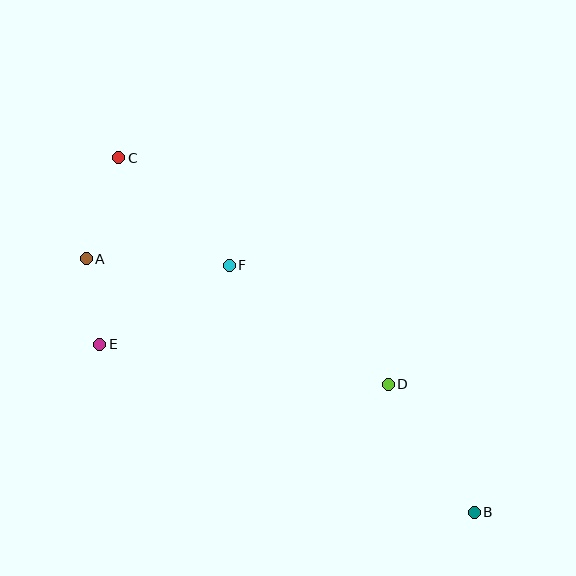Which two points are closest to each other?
Points A and E are closest to each other.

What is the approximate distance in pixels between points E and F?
The distance between E and F is approximately 152 pixels.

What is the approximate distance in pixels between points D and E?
The distance between D and E is approximately 291 pixels.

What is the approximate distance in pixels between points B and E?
The distance between B and E is approximately 411 pixels.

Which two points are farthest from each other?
Points B and C are farthest from each other.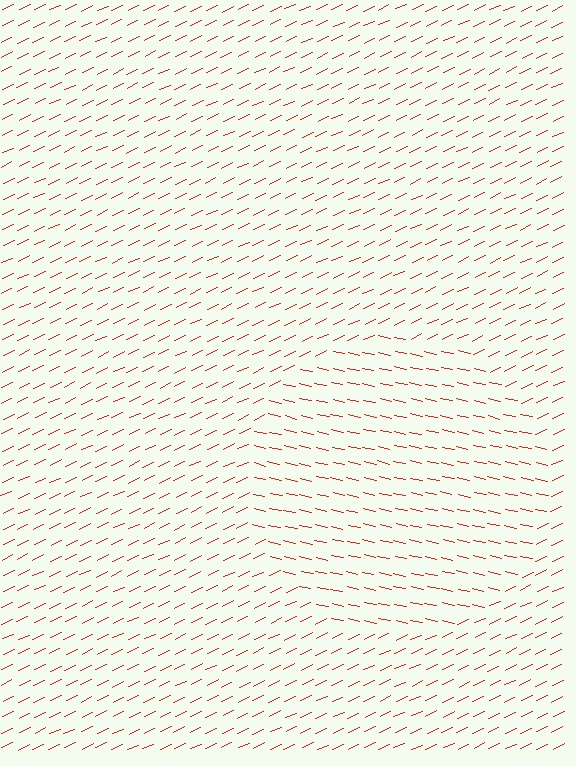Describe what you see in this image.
The image is filled with small red line segments. A circle region in the image has lines oriented differently from the surrounding lines, creating a visible texture boundary.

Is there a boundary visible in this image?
Yes, there is a texture boundary formed by a change in line orientation.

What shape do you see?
I see a circle.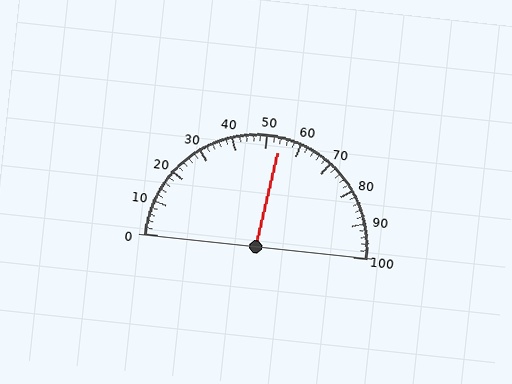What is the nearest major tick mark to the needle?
The nearest major tick mark is 50.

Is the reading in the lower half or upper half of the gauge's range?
The reading is in the upper half of the range (0 to 100).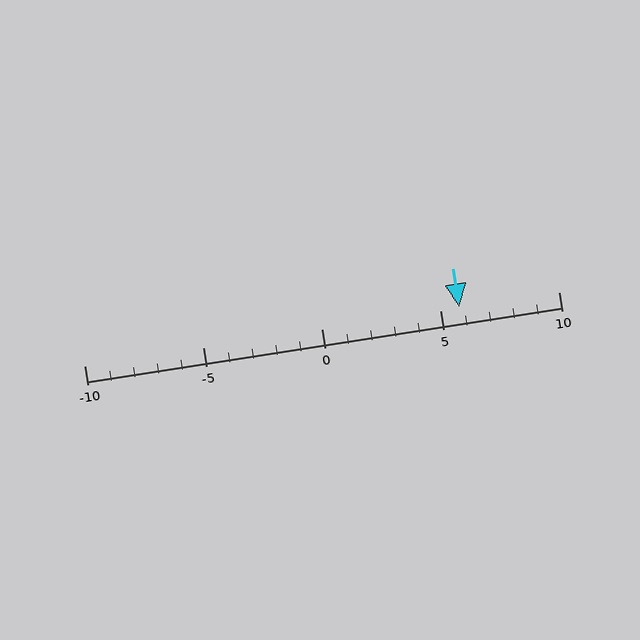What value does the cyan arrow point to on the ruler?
The cyan arrow points to approximately 6.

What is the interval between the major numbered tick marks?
The major tick marks are spaced 5 units apart.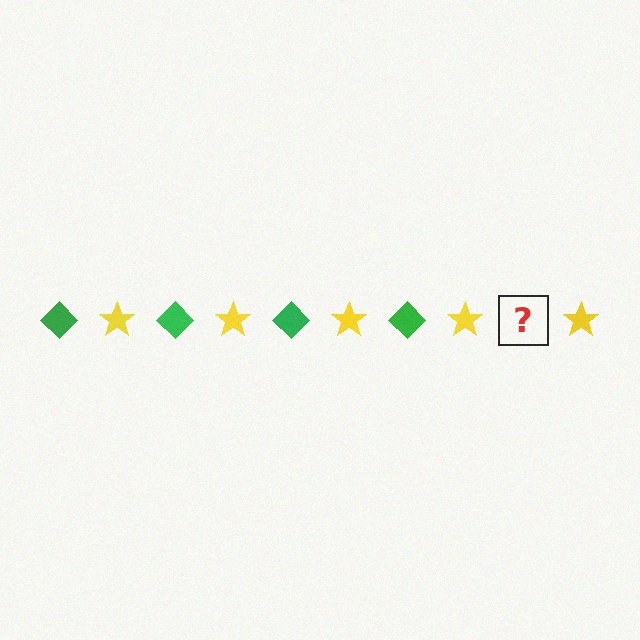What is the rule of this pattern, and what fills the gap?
The rule is that the pattern alternates between green diamond and yellow star. The gap should be filled with a green diamond.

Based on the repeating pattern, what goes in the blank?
The blank should be a green diamond.